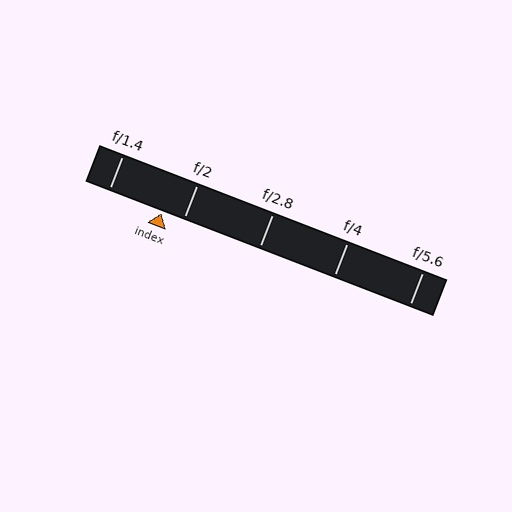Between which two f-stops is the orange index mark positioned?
The index mark is between f/1.4 and f/2.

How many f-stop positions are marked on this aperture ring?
There are 5 f-stop positions marked.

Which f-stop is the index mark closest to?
The index mark is closest to f/2.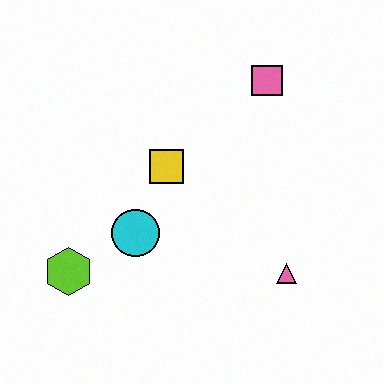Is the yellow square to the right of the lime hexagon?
Yes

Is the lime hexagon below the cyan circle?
Yes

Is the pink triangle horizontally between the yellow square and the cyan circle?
No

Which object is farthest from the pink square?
The lime hexagon is farthest from the pink square.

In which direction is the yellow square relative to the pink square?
The yellow square is to the left of the pink square.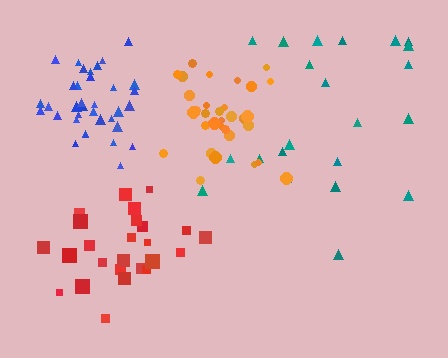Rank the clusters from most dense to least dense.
orange, blue, red, teal.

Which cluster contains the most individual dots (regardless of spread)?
Blue (35).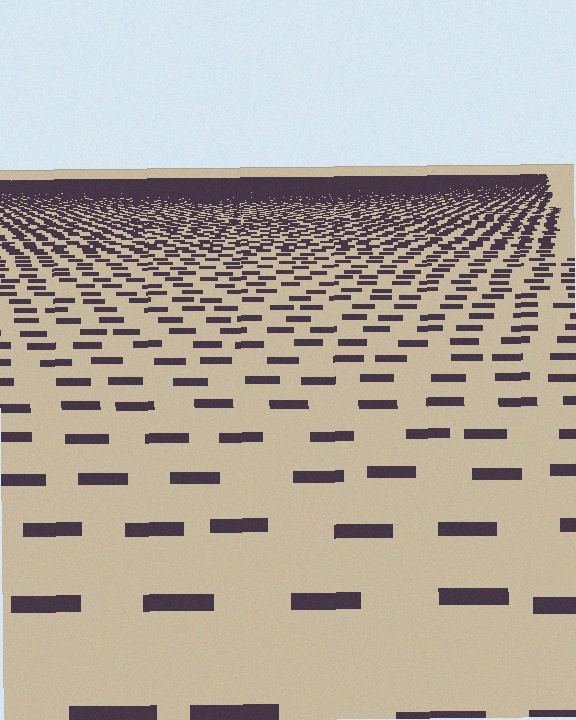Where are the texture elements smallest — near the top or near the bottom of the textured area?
Near the top.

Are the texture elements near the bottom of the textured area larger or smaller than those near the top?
Larger. Near the bottom, elements are closer to the viewer and appear at a bigger on-screen size.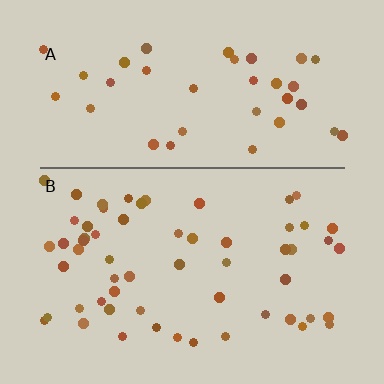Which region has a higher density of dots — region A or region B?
B (the bottom).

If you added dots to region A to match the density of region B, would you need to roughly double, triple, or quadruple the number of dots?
Approximately double.